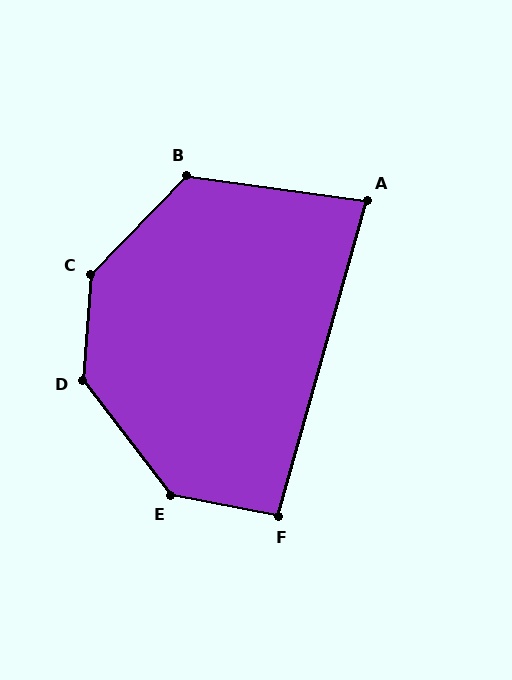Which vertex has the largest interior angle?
C, at approximately 140 degrees.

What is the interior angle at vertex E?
Approximately 138 degrees (obtuse).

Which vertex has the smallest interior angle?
A, at approximately 82 degrees.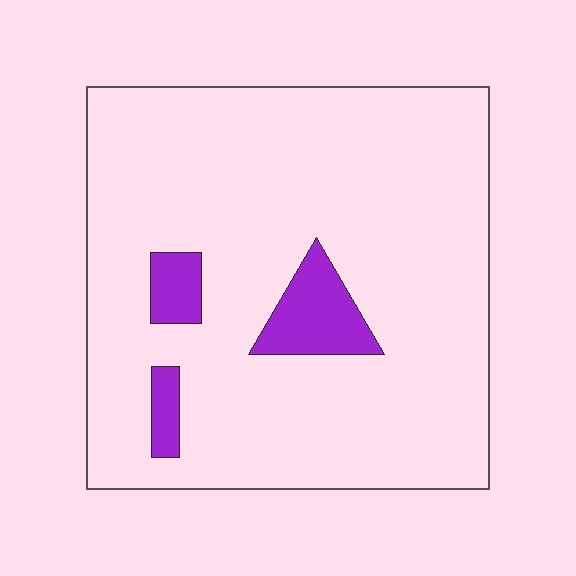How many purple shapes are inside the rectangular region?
3.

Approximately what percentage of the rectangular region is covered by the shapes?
Approximately 10%.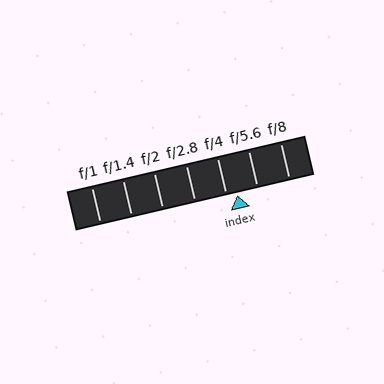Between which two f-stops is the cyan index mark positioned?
The index mark is between f/4 and f/5.6.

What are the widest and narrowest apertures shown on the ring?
The widest aperture shown is f/1 and the narrowest is f/8.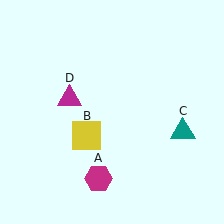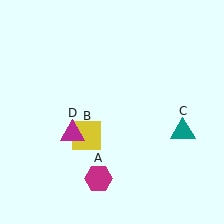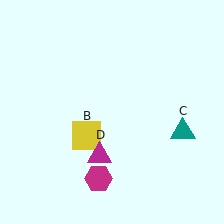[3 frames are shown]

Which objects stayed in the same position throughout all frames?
Magenta hexagon (object A) and yellow square (object B) and teal triangle (object C) remained stationary.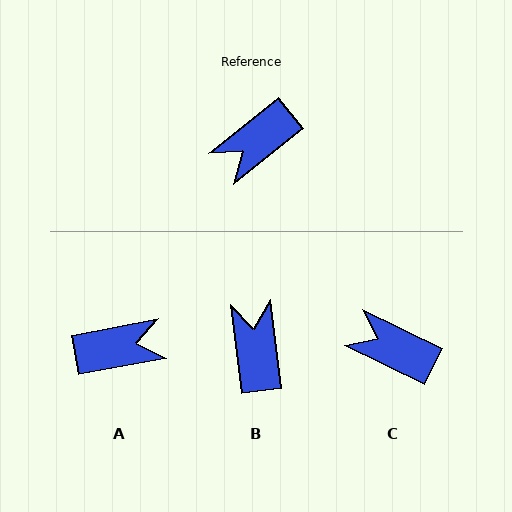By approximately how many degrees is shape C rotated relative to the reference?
Approximately 65 degrees clockwise.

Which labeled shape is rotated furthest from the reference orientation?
A, about 152 degrees away.